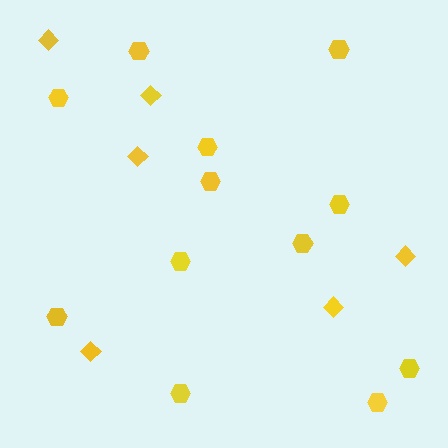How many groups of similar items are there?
There are 2 groups: one group of diamonds (6) and one group of hexagons (12).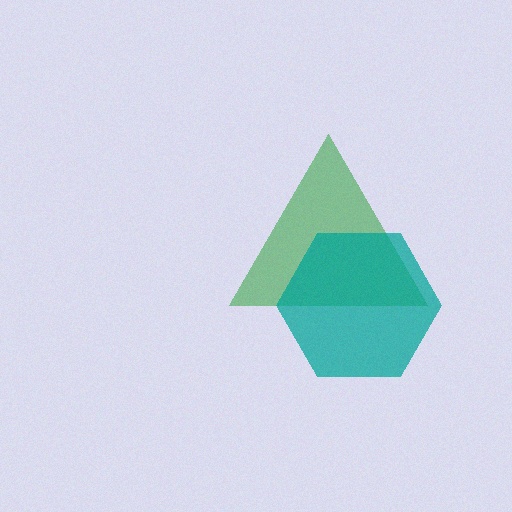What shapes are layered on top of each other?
The layered shapes are: a green triangle, a teal hexagon.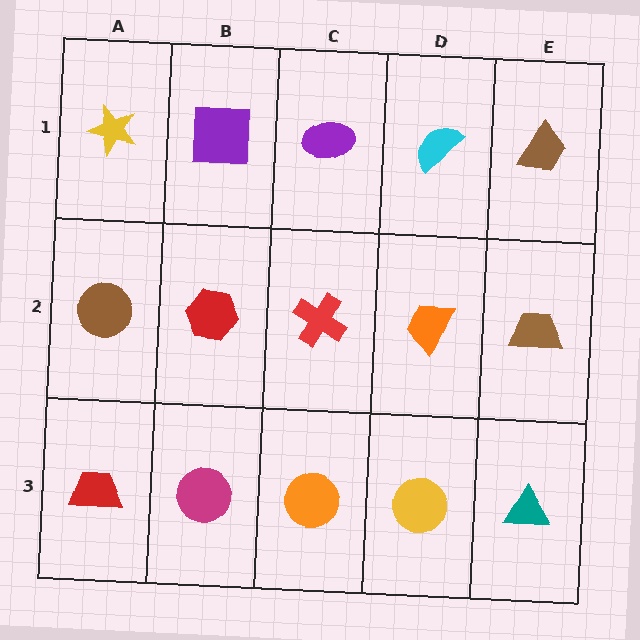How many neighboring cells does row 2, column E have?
3.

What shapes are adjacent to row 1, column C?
A red cross (row 2, column C), a purple square (row 1, column B), a cyan semicircle (row 1, column D).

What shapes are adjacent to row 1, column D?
An orange trapezoid (row 2, column D), a purple ellipse (row 1, column C), a brown trapezoid (row 1, column E).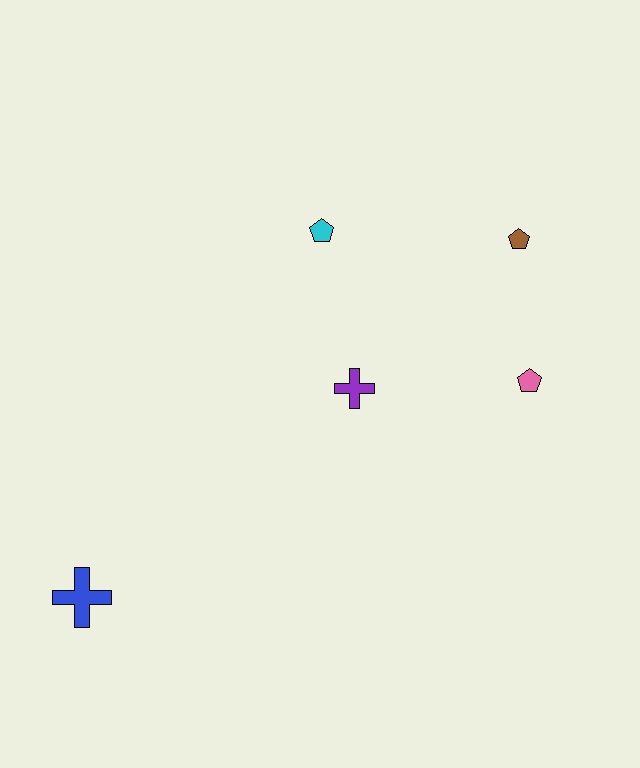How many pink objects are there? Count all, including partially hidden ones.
There is 1 pink object.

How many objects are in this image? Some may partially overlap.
There are 5 objects.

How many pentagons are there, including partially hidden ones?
There are 3 pentagons.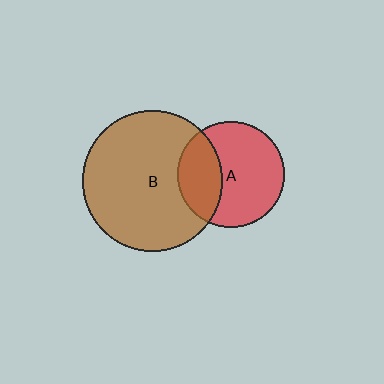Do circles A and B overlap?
Yes.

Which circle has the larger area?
Circle B (brown).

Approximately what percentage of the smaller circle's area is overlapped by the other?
Approximately 35%.